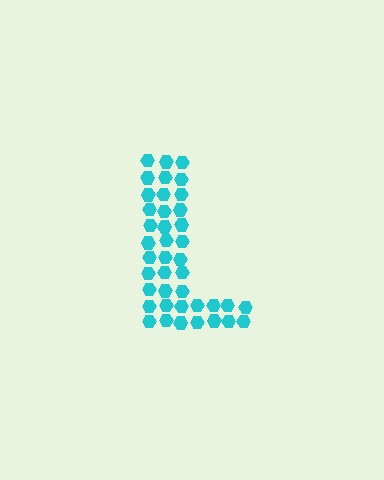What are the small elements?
The small elements are hexagons.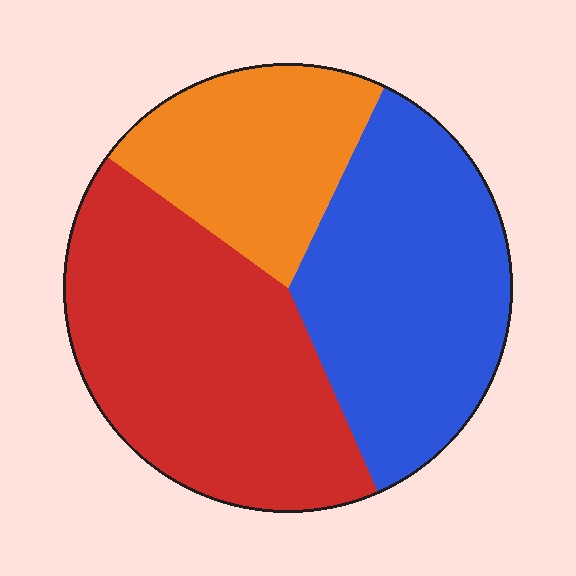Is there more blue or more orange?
Blue.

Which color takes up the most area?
Red, at roughly 40%.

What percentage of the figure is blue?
Blue covers 36% of the figure.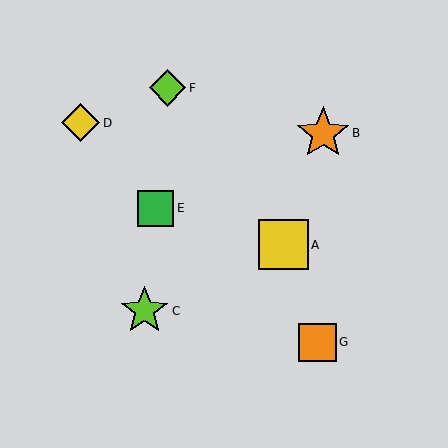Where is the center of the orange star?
The center of the orange star is at (323, 133).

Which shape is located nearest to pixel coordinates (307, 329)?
The orange square (labeled G) at (317, 342) is nearest to that location.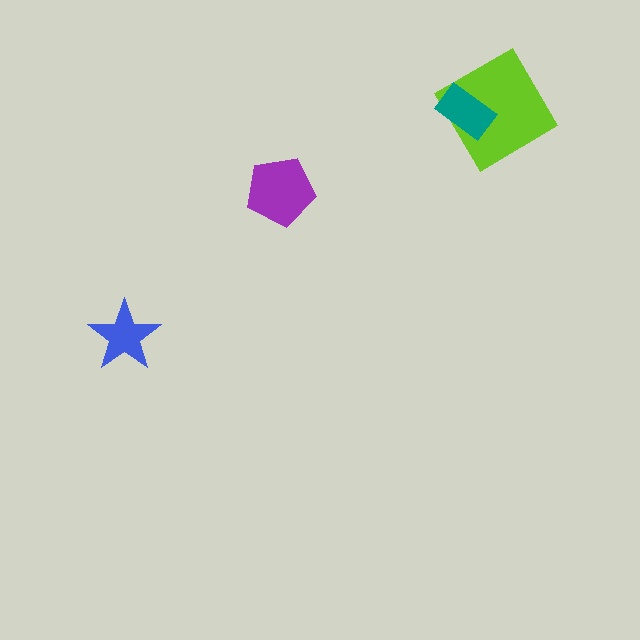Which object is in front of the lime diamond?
The teal rectangle is in front of the lime diamond.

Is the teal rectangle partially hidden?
No, no other shape covers it.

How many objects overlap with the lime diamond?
1 object overlaps with the lime diamond.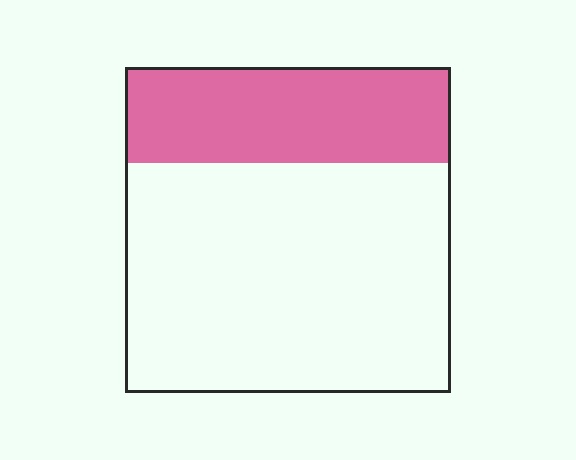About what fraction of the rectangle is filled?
About one third (1/3).